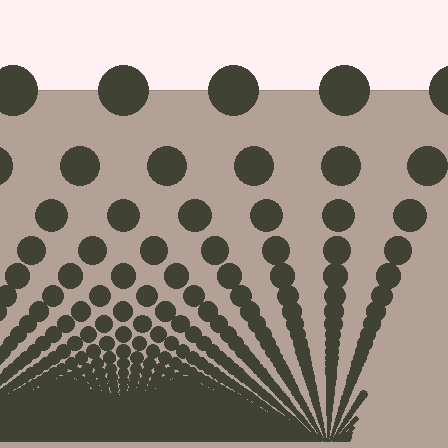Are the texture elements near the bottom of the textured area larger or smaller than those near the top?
Smaller. The gradient is inverted — elements near the bottom are smaller and denser.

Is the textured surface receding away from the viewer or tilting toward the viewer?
The surface appears to tilt toward the viewer. Texture elements get larger and sparser toward the top.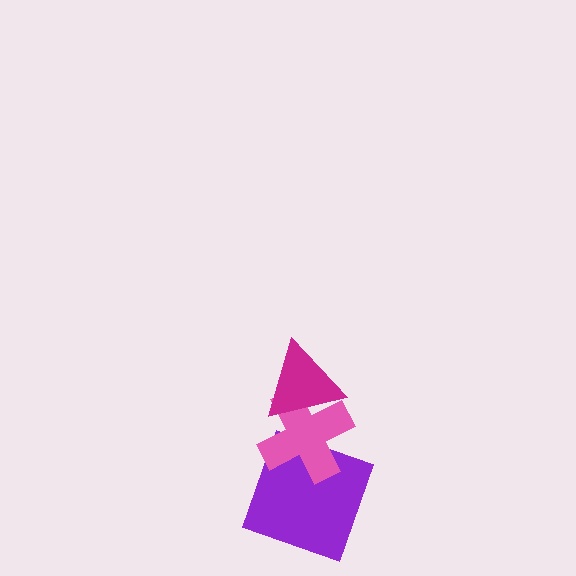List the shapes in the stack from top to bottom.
From top to bottom: the magenta triangle, the pink cross, the purple square.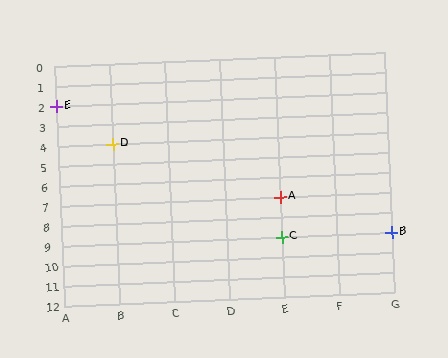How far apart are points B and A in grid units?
Points B and A are 2 columns and 2 rows apart (about 2.8 grid units diagonally).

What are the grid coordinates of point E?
Point E is at grid coordinates (A, 2).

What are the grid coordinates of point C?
Point C is at grid coordinates (E, 9).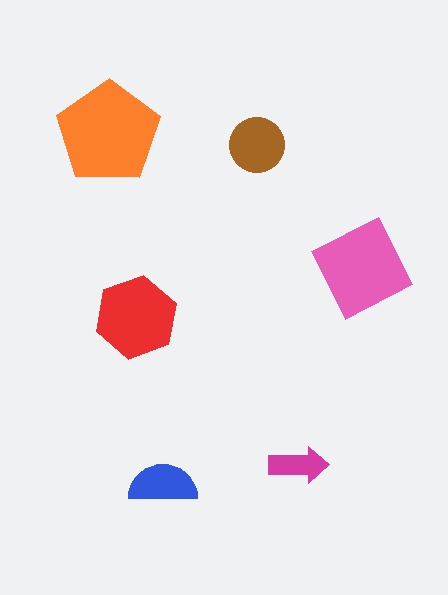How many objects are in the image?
There are 6 objects in the image.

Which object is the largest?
The orange pentagon.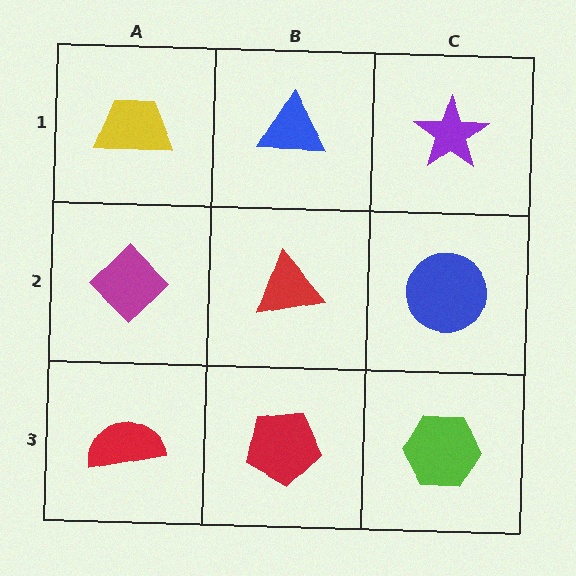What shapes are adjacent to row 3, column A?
A magenta diamond (row 2, column A), a red pentagon (row 3, column B).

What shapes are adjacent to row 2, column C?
A purple star (row 1, column C), a lime hexagon (row 3, column C), a red triangle (row 2, column B).